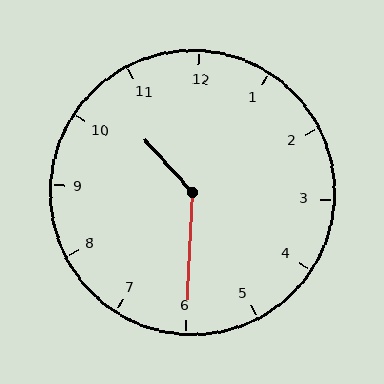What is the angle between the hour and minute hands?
Approximately 135 degrees.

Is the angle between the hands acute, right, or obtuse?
It is obtuse.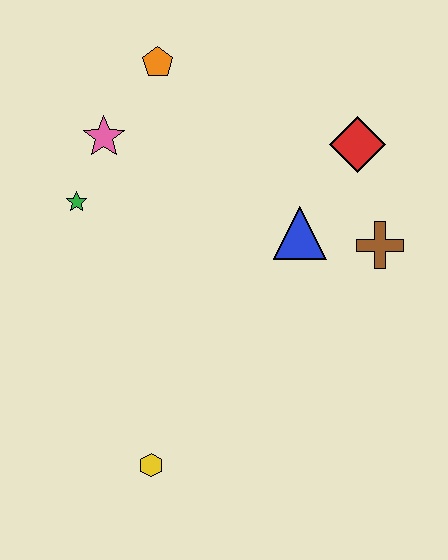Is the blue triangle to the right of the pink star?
Yes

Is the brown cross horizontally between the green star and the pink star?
No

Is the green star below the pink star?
Yes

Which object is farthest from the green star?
The brown cross is farthest from the green star.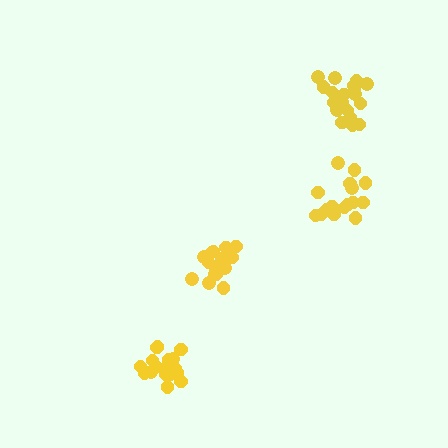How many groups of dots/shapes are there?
There are 4 groups.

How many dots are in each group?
Group 1: 19 dots, Group 2: 17 dots, Group 3: 19 dots, Group 4: 20 dots (75 total).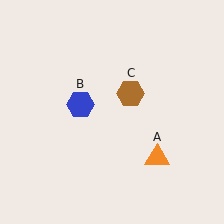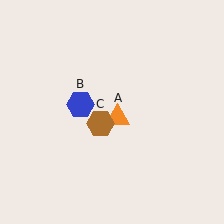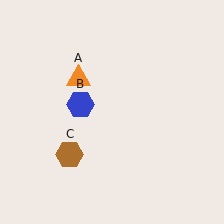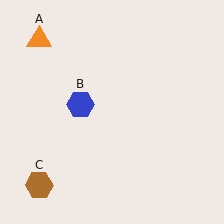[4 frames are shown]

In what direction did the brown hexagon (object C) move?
The brown hexagon (object C) moved down and to the left.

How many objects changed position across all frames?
2 objects changed position: orange triangle (object A), brown hexagon (object C).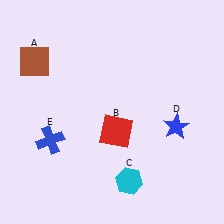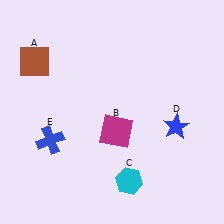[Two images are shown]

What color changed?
The square (B) changed from red in Image 1 to magenta in Image 2.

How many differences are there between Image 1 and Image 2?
There is 1 difference between the two images.